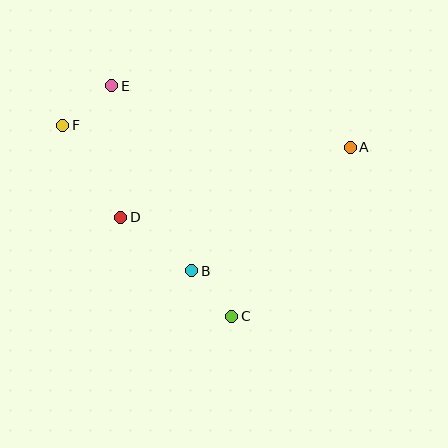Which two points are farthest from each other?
Points A and F are farthest from each other.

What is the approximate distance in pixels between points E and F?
The distance between E and F is approximately 63 pixels.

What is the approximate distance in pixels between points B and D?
The distance between B and D is approximately 89 pixels.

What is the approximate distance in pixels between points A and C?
The distance between A and C is approximately 206 pixels.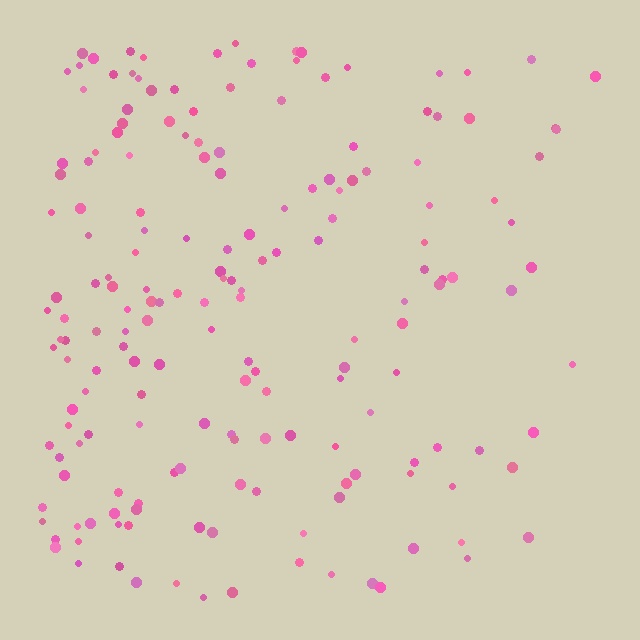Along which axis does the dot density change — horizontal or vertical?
Horizontal.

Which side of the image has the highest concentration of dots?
The left.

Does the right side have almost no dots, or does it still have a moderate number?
Still a moderate number, just noticeably fewer than the left.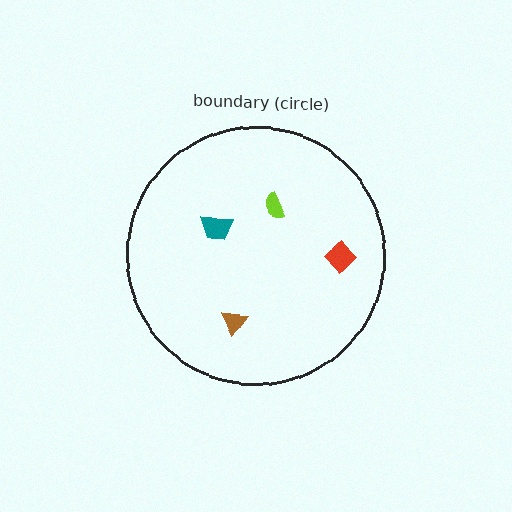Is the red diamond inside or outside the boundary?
Inside.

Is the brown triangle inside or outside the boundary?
Inside.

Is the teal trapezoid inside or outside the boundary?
Inside.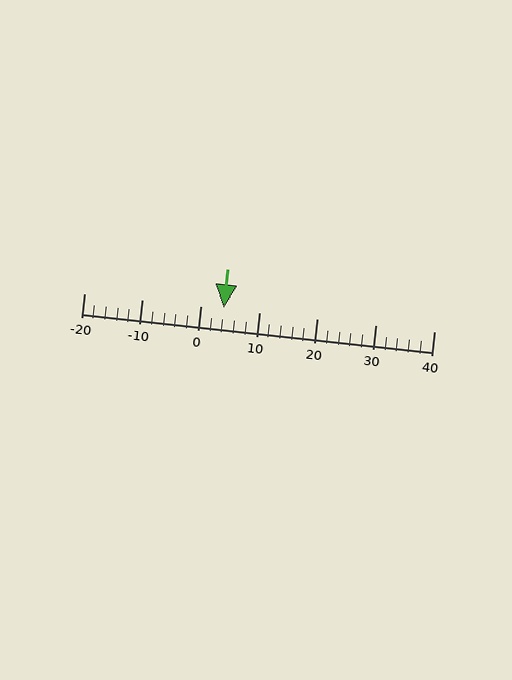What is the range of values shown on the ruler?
The ruler shows values from -20 to 40.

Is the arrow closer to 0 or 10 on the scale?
The arrow is closer to 0.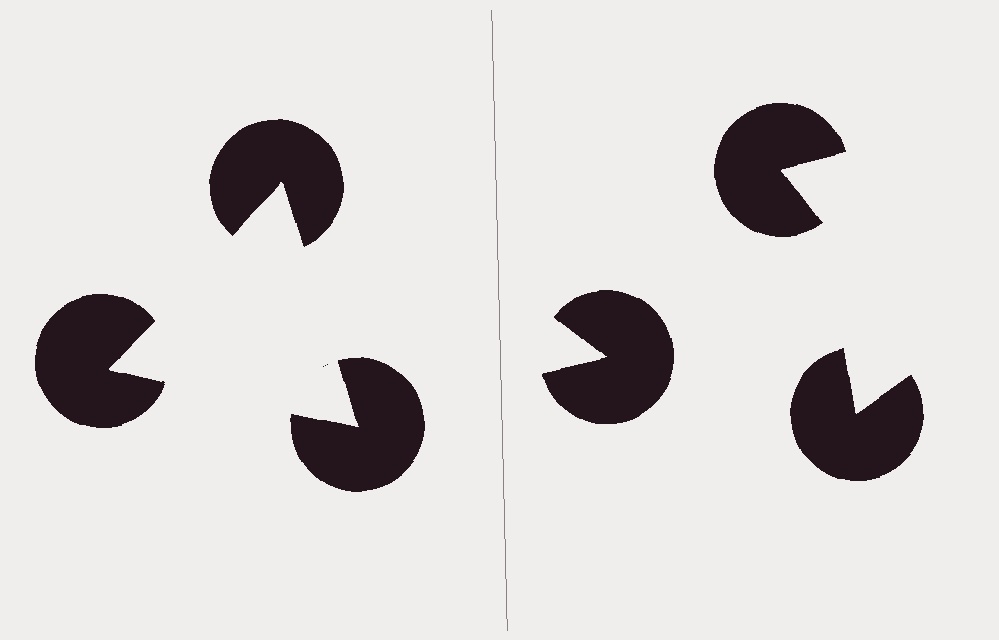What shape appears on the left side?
An illusory triangle.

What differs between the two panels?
The pac-man discs are positioned identically on both sides; only the wedge orientations differ. On the left they align to a triangle; on the right they are misaligned.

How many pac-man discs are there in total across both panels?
6 — 3 on each side.